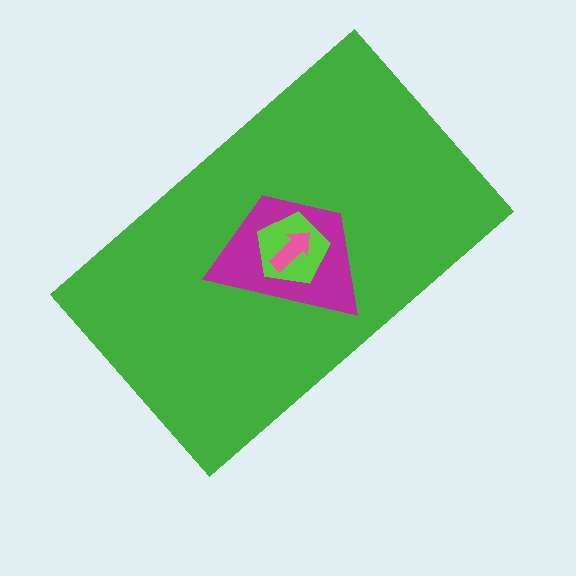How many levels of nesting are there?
4.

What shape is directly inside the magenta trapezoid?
The lime pentagon.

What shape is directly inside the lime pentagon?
The pink arrow.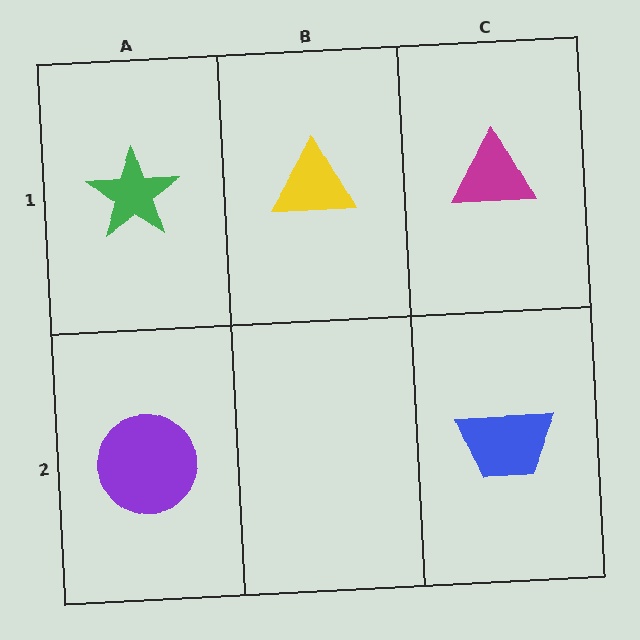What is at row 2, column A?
A purple circle.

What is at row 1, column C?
A magenta triangle.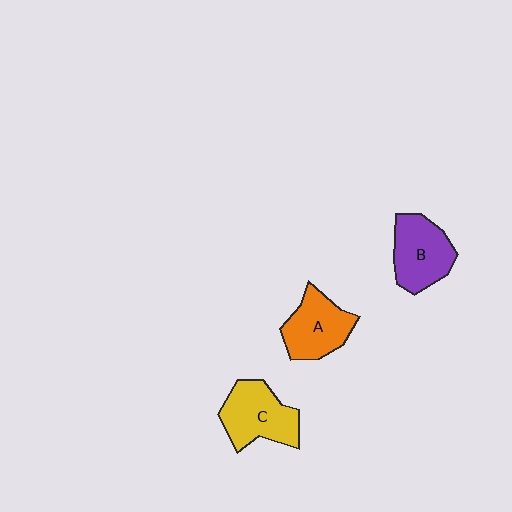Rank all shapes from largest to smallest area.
From largest to smallest: C (yellow), B (purple), A (orange).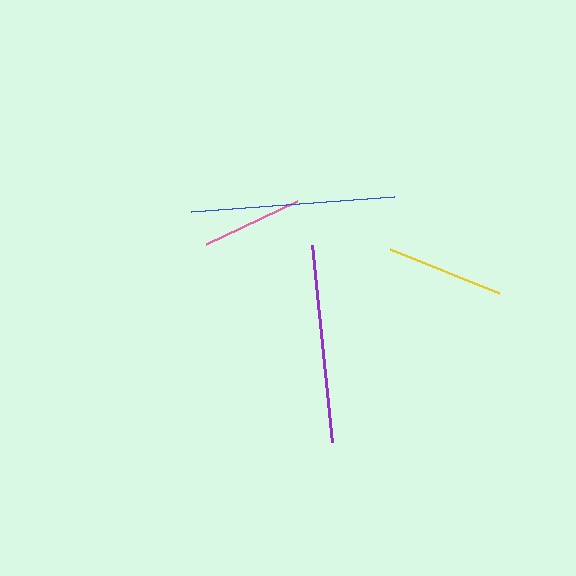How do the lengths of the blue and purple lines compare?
The blue and purple lines are approximately the same length.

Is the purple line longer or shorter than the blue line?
The blue line is longer than the purple line.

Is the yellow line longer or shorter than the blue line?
The blue line is longer than the yellow line.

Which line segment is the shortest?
The pink line is the shortest at approximately 101 pixels.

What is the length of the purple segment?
The purple segment is approximately 198 pixels long.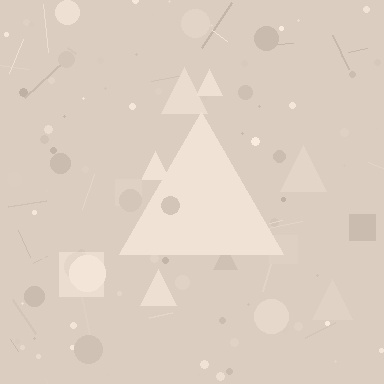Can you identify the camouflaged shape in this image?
The camouflaged shape is a triangle.